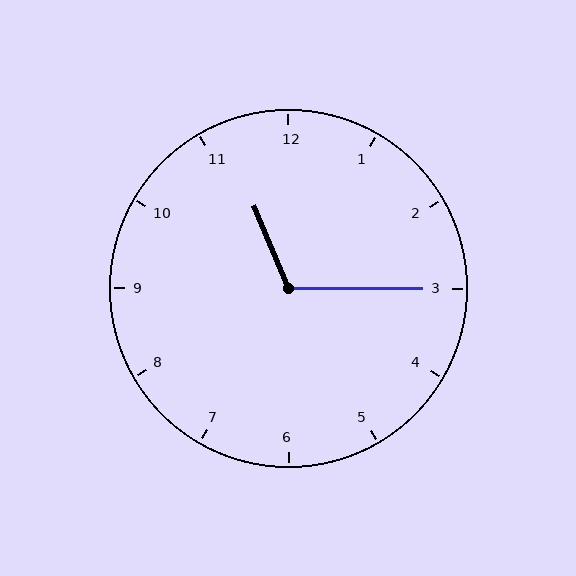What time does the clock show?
11:15.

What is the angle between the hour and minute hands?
Approximately 112 degrees.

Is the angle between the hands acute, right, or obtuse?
It is obtuse.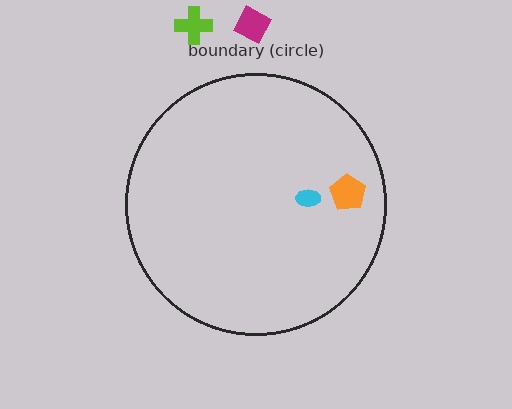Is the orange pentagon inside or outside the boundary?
Inside.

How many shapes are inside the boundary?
2 inside, 2 outside.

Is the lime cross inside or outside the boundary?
Outside.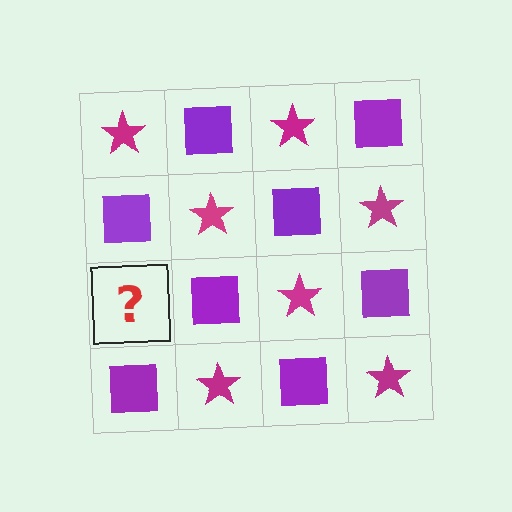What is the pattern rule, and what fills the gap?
The rule is that it alternates magenta star and purple square in a checkerboard pattern. The gap should be filled with a magenta star.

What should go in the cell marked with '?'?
The missing cell should contain a magenta star.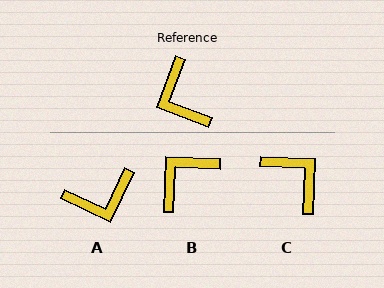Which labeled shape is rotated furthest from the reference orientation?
C, about 162 degrees away.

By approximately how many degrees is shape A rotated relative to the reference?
Approximately 85 degrees counter-clockwise.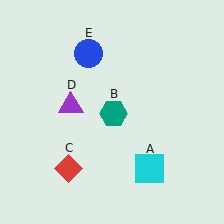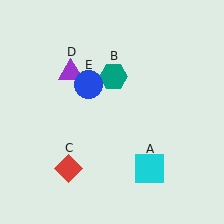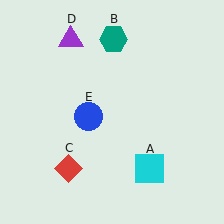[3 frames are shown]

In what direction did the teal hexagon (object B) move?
The teal hexagon (object B) moved up.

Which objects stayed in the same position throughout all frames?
Cyan square (object A) and red diamond (object C) remained stationary.